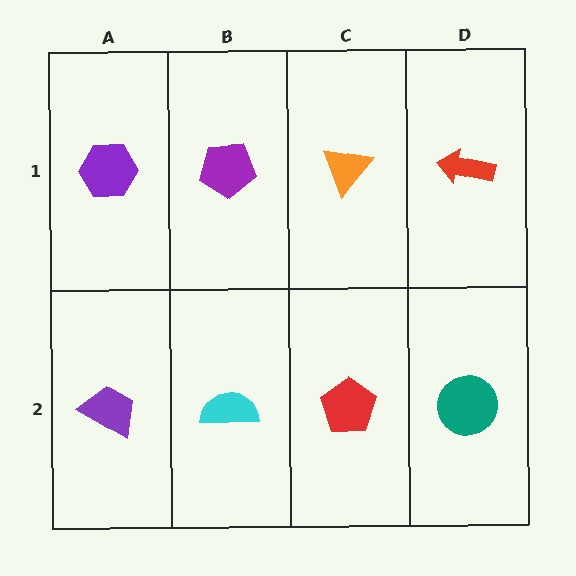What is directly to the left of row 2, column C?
A cyan semicircle.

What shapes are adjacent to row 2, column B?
A purple pentagon (row 1, column B), a purple trapezoid (row 2, column A), a red pentagon (row 2, column C).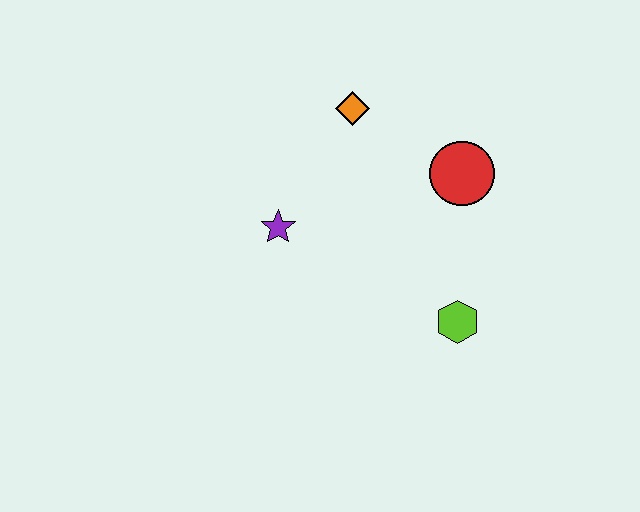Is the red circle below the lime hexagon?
No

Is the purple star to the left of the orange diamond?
Yes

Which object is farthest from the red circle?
The purple star is farthest from the red circle.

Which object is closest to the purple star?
The orange diamond is closest to the purple star.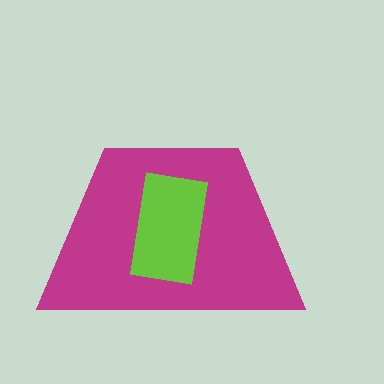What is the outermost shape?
The magenta trapezoid.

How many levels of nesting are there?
2.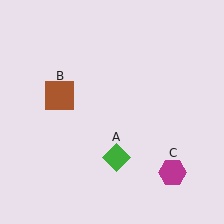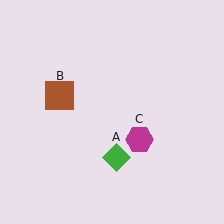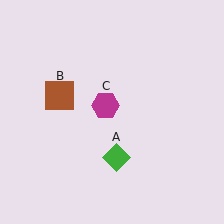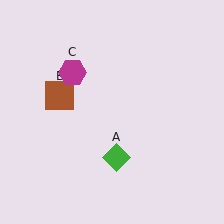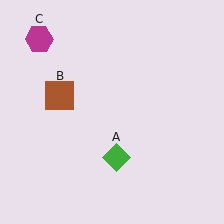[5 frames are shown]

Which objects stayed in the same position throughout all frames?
Green diamond (object A) and brown square (object B) remained stationary.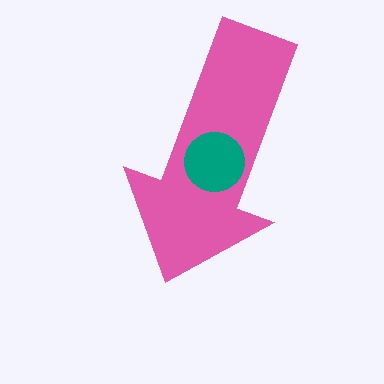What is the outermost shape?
The pink arrow.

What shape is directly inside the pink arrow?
The teal circle.